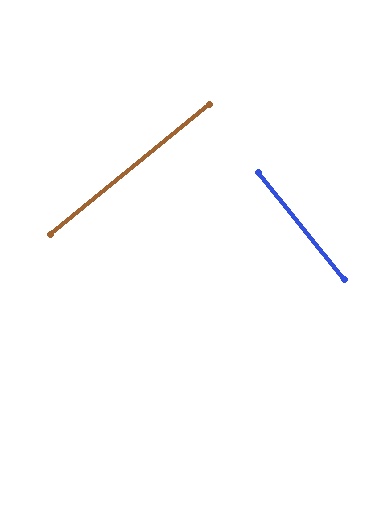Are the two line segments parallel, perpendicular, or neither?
Perpendicular — they meet at approximately 90°.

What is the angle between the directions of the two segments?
Approximately 90 degrees.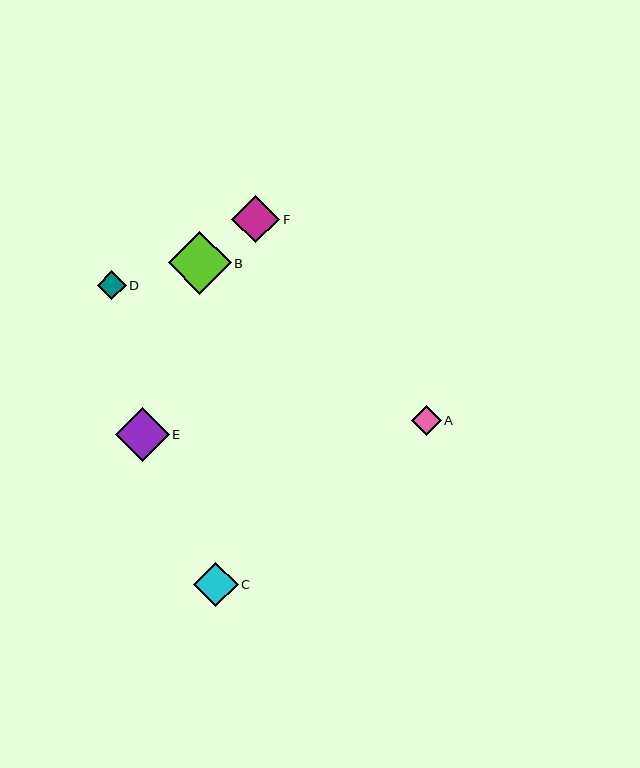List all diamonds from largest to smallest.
From largest to smallest: B, E, F, C, A, D.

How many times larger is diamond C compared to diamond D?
Diamond C is approximately 1.5 times the size of diamond D.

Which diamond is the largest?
Diamond B is the largest with a size of approximately 63 pixels.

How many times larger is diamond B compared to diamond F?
Diamond B is approximately 1.3 times the size of diamond F.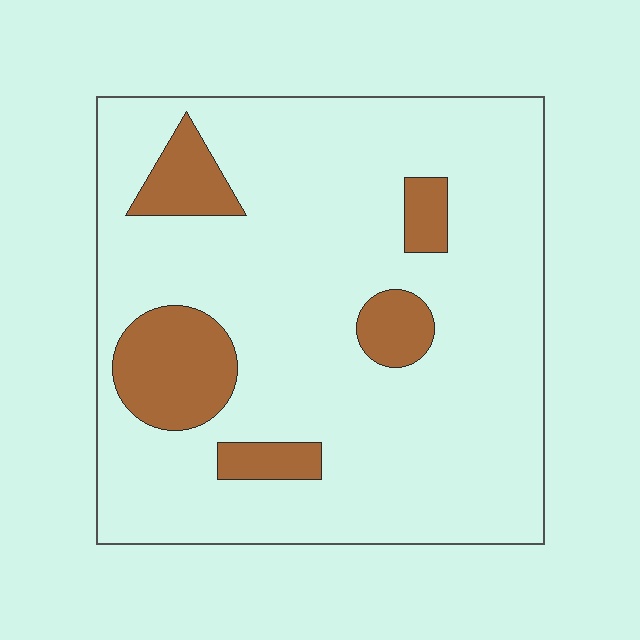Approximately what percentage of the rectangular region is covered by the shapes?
Approximately 15%.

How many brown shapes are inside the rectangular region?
5.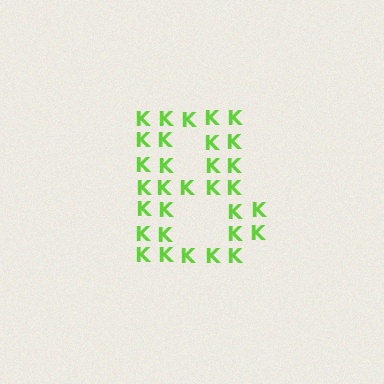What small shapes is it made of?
It is made of small letter K's.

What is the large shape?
The large shape is the letter B.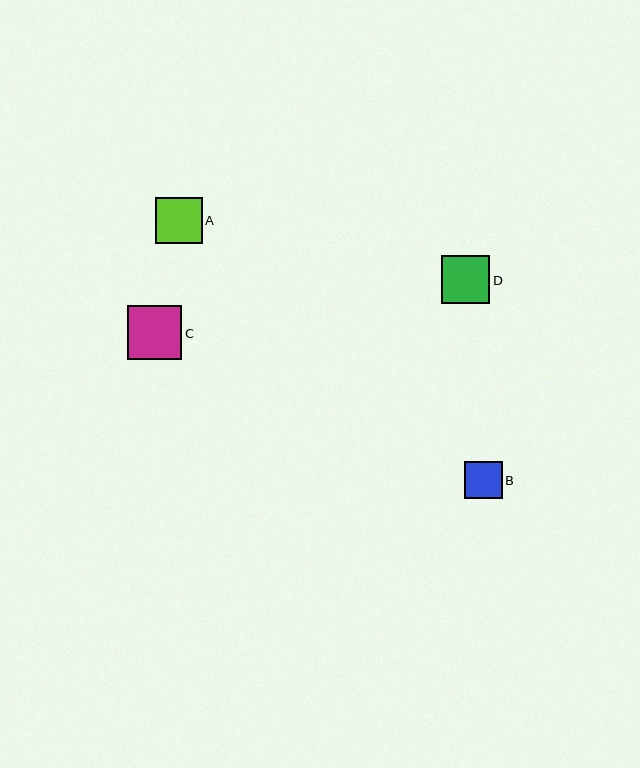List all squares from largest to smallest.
From largest to smallest: C, D, A, B.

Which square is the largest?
Square C is the largest with a size of approximately 54 pixels.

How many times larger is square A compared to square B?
Square A is approximately 1.2 times the size of square B.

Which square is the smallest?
Square B is the smallest with a size of approximately 37 pixels.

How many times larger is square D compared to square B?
Square D is approximately 1.3 times the size of square B.